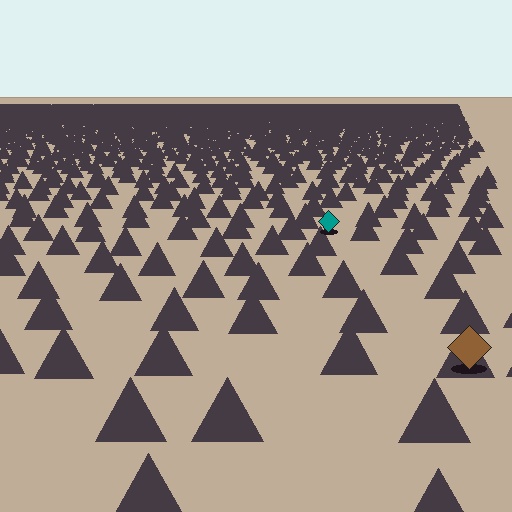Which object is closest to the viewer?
The brown diamond is closest. The texture marks near it are larger and more spread out.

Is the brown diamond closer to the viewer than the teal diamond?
Yes. The brown diamond is closer — you can tell from the texture gradient: the ground texture is coarser near it.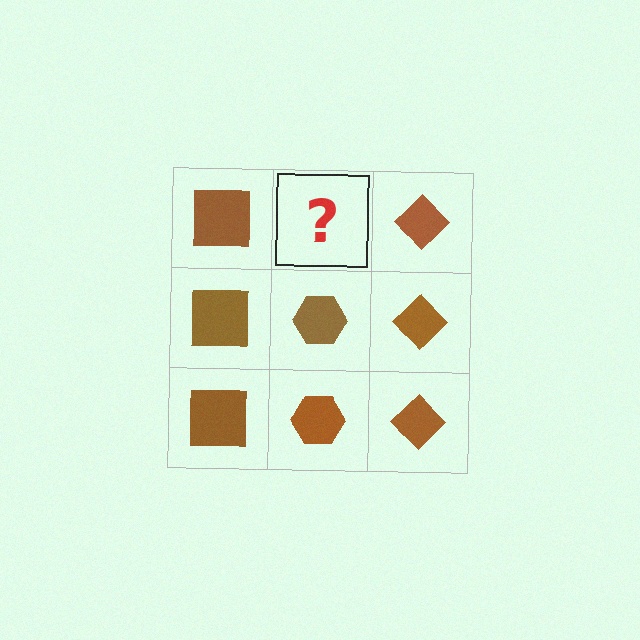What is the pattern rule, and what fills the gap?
The rule is that each column has a consistent shape. The gap should be filled with a brown hexagon.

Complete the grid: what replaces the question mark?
The question mark should be replaced with a brown hexagon.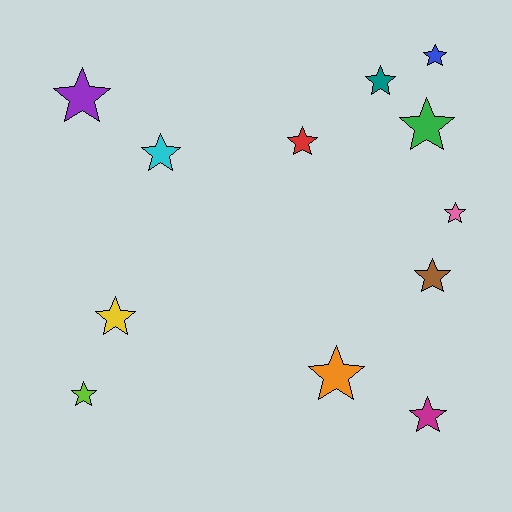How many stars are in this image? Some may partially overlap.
There are 12 stars.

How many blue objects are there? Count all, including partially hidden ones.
There is 1 blue object.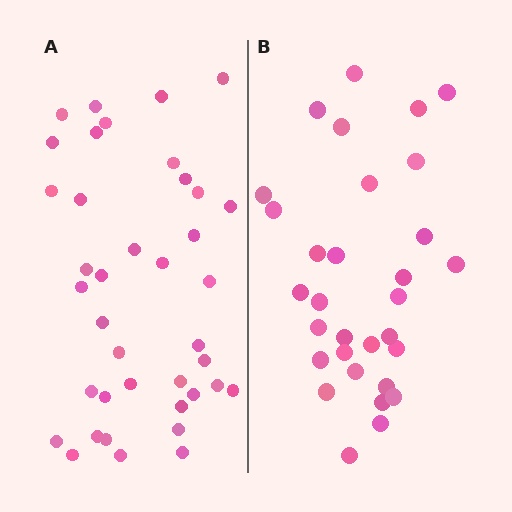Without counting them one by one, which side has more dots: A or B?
Region A (the left region) has more dots.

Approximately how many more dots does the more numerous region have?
Region A has roughly 8 or so more dots than region B.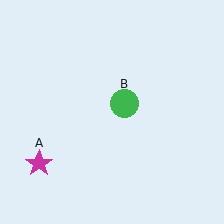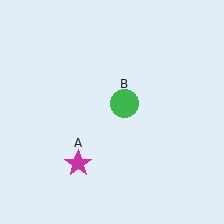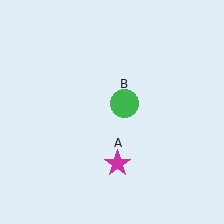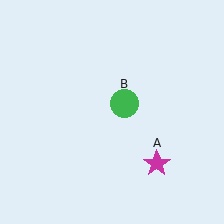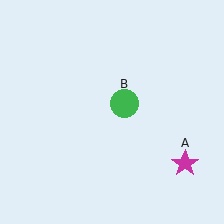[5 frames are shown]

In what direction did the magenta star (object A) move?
The magenta star (object A) moved right.